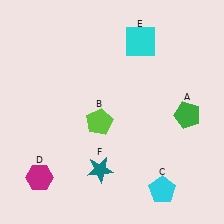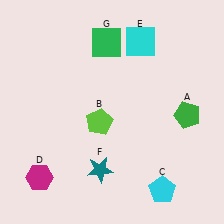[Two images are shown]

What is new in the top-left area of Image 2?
A green square (G) was added in the top-left area of Image 2.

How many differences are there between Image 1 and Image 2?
There is 1 difference between the two images.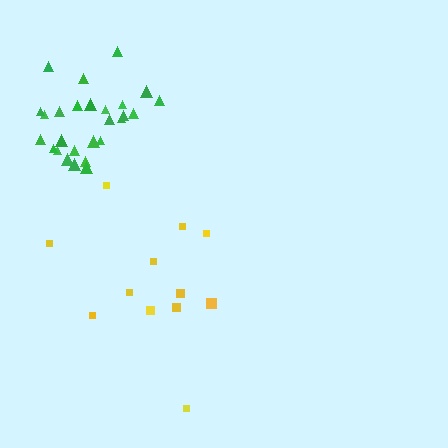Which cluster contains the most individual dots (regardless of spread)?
Green (27).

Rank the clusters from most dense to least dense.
green, yellow.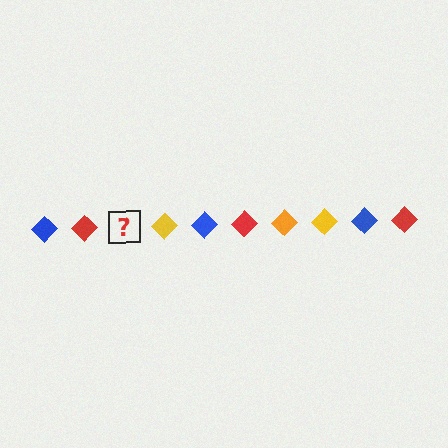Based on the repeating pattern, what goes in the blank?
The blank should be an orange diamond.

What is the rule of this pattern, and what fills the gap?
The rule is that the pattern cycles through blue, red, orange, yellow diamonds. The gap should be filled with an orange diamond.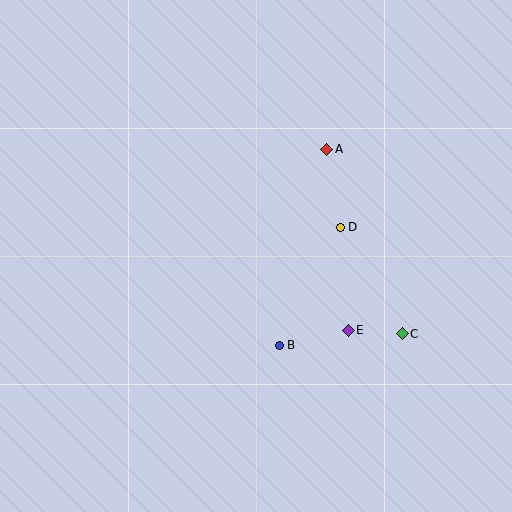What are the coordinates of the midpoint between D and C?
The midpoint between D and C is at (371, 281).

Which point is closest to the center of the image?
Point D at (340, 227) is closest to the center.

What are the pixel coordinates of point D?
Point D is at (340, 227).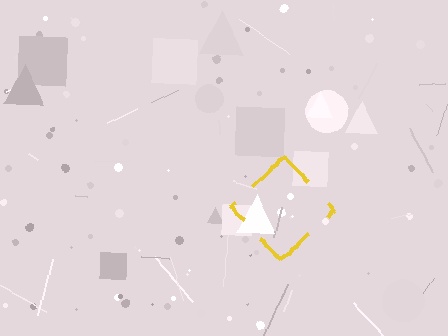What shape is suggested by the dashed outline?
The dashed outline suggests a diamond.